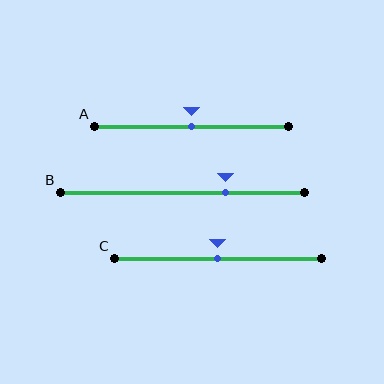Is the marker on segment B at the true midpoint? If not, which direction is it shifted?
No, the marker on segment B is shifted to the right by about 18% of the segment length.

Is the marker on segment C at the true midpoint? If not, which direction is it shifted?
Yes, the marker on segment C is at the true midpoint.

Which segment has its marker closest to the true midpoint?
Segment A has its marker closest to the true midpoint.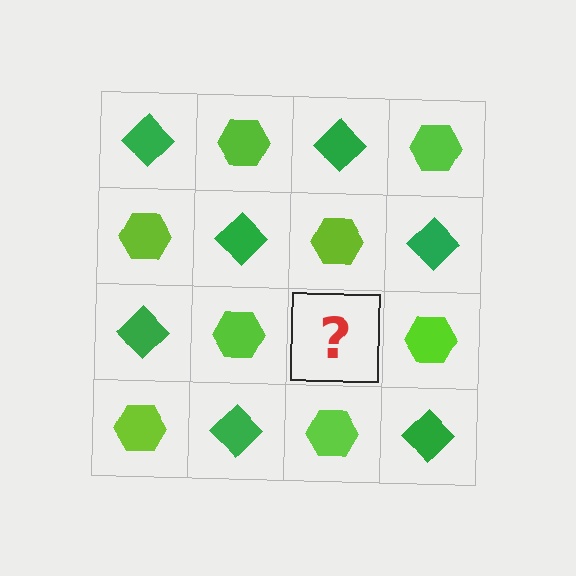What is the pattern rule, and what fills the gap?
The rule is that it alternates green diamond and lime hexagon in a checkerboard pattern. The gap should be filled with a green diamond.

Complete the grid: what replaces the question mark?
The question mark should be replaced with a green diamond.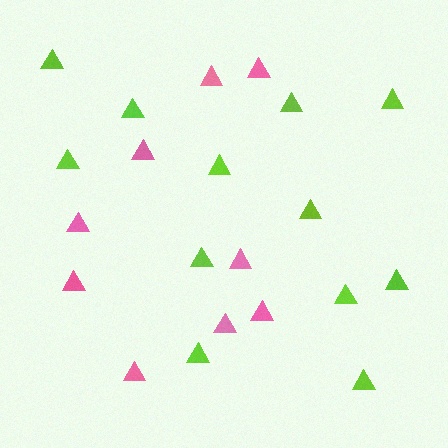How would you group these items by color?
There are 2 groups: one group of pink triangles (9) and one group of lime triangles (12).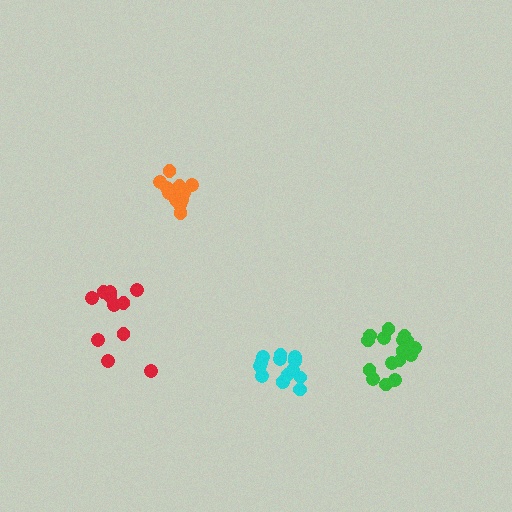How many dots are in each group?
Group 1: 16 dots, Group 2: 11 dots, Group 3: 14 dots, Group 4: 13 dots (54 total).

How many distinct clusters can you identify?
There are 4 distinct clusters.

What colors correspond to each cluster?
The clusters are colored: green, red, cyan, orange.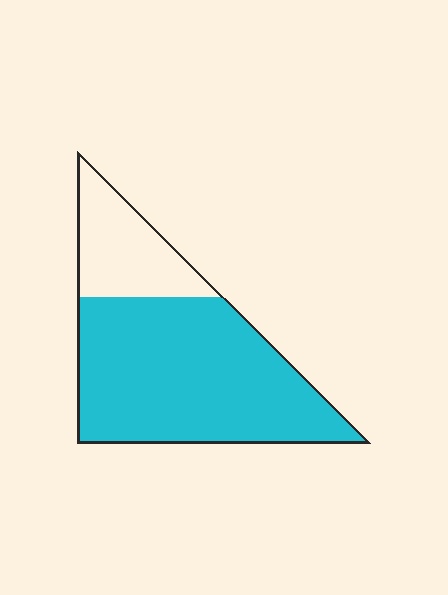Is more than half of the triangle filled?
Yes.